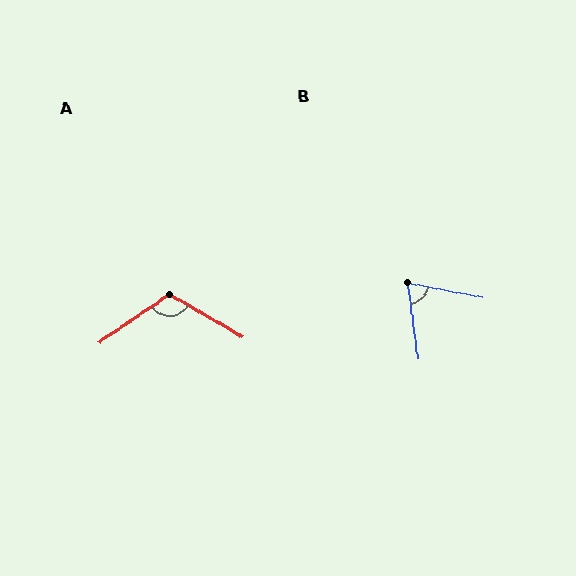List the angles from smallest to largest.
B (71°), A (115°).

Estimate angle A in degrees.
Approximately 115 degrees.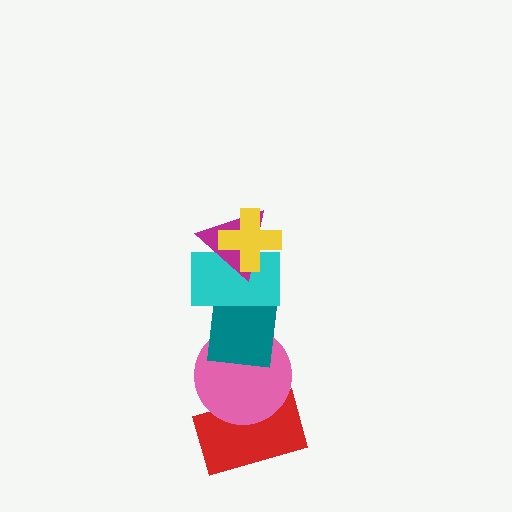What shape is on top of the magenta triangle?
The yellow cross is on top of the magenta triangle.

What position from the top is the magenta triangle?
The magenta triangle is 2nd from the top.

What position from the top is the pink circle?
The pink circle is 5th from the top.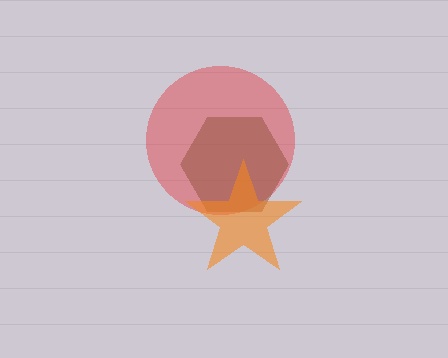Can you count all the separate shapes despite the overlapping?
Yes, there are 3 separate shapes.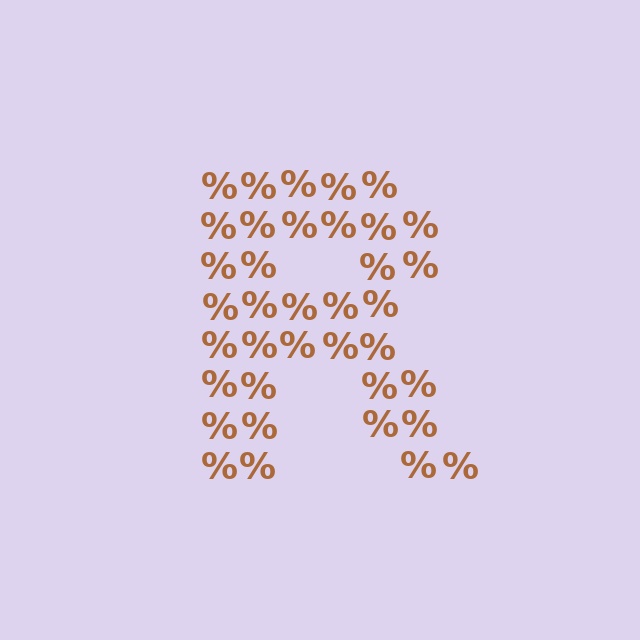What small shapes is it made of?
It is made of small percent signs.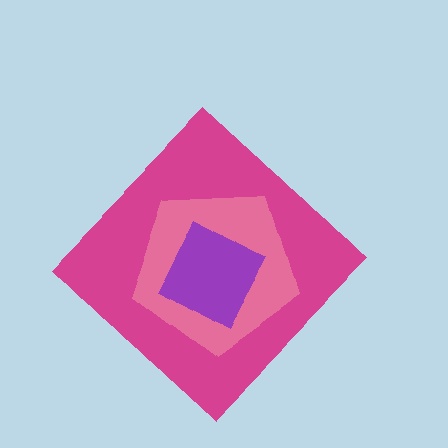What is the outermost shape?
The magenta diamond.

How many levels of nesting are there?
3.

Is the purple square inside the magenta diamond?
Yes.